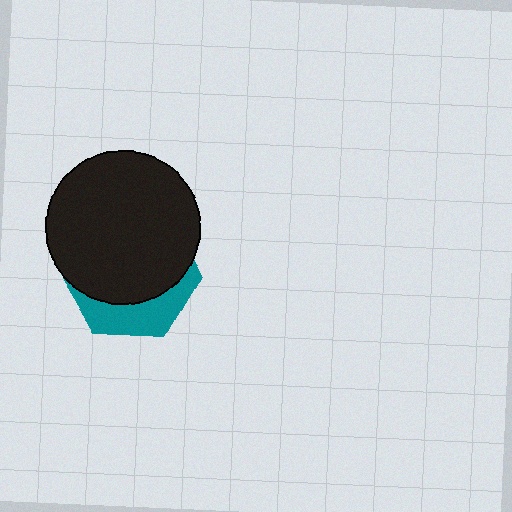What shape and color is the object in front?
The object in front is a black circle.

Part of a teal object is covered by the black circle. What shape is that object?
It is a hexagon.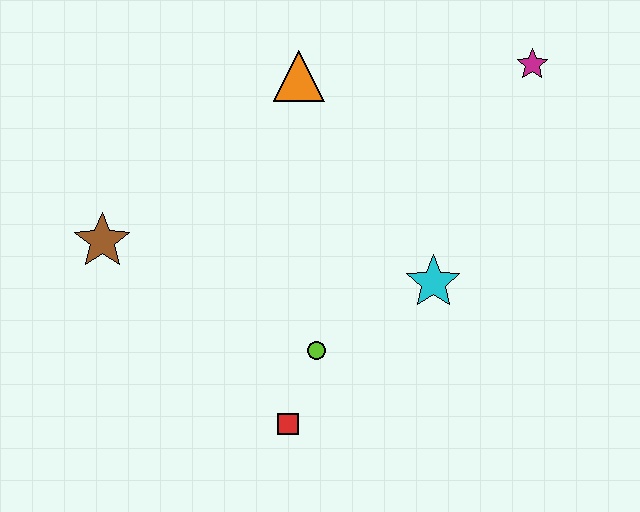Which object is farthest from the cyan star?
The brown star is farthest from the cyan star.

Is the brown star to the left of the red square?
Yes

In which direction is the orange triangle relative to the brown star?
The orange triangle is to the right of the brown star.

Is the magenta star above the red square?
Yes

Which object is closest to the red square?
The lime circle is closest to the red square.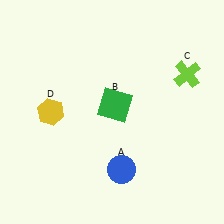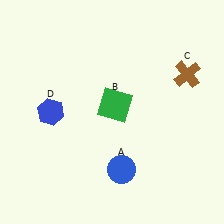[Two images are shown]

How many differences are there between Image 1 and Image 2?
There are 2 differences between the two images.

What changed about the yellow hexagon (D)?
In Image 1, D is yellow. In Image 2, it changed to blue.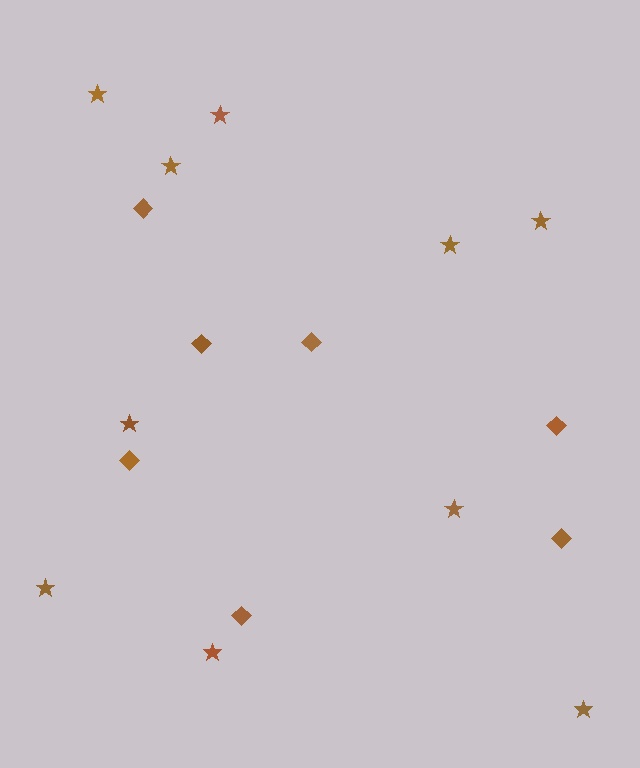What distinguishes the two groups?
There are 2 groups: one group of stars (10) and one group of diamonds (7).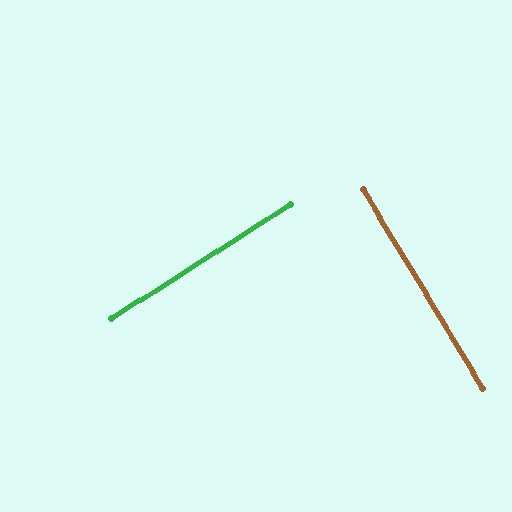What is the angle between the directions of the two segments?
Approximately 89 degrees.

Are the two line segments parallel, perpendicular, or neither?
Perpendicular — they meet at approximately 89°.